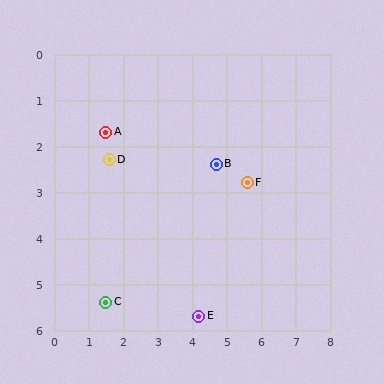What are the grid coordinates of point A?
Point A is at approximately (1.5, 1.7).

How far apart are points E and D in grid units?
Points E and D are about 4.3 grid units apart.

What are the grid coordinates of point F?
Point F is at approximately (5.6, 2.8).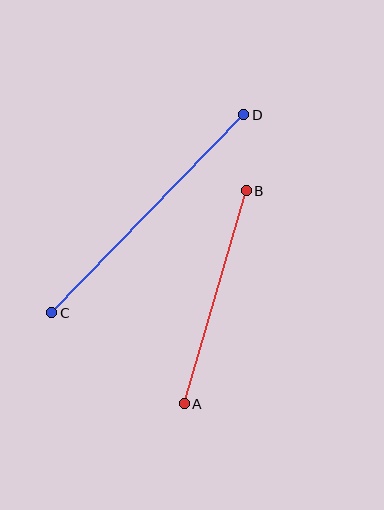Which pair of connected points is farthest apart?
Points C and D are farthest apart.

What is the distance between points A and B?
The distance is approximately 222 pixels.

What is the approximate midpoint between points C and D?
The midpoint is at approximately (148, 214) pixels.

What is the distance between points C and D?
The distance is approximately 276 pixels.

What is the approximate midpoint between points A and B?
The midpoint is at approximately (215, 297) pixels.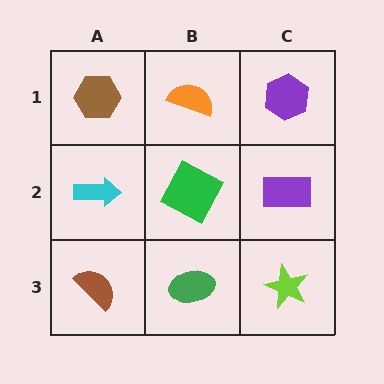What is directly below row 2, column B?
A green ellipse.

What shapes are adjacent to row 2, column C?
A purple hexagon (row 1, column C), a lime star (row 3, column C), a green square (row 2, column B).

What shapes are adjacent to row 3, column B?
A green square (row 2, column B), a brown semicircle (row 3, column A), a lime star (row 3, column C).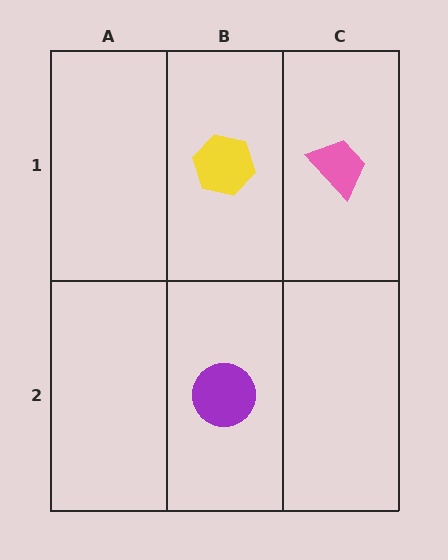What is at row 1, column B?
A yellow hexagon.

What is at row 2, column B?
A purple circle.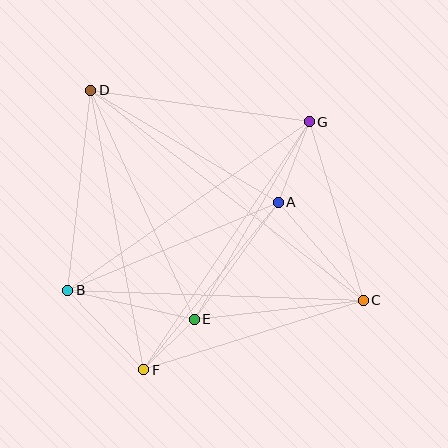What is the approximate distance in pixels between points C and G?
The distance between C and G is approximately 187 pixels.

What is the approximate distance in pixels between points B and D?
The distance between B and D is approximately 202 pixels.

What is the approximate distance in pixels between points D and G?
The distance between D and G is approximately 221 pixels.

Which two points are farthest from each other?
Points C and D are farthest from each other.